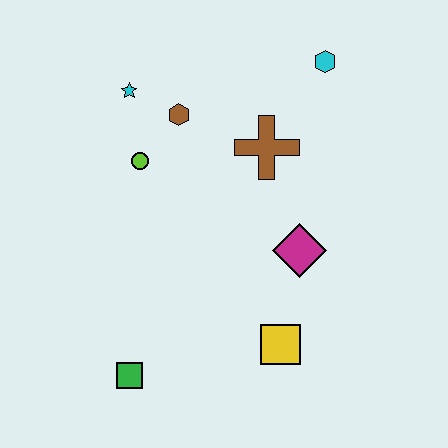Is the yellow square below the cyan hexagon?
Yes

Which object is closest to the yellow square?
The magenta diamond is closest to the yellow square.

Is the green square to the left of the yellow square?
Yes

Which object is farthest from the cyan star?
The yellow square is farthest from the cyan star.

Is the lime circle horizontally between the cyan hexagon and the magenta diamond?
No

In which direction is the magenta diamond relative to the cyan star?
The magenta diamond is to the right of the cyan star.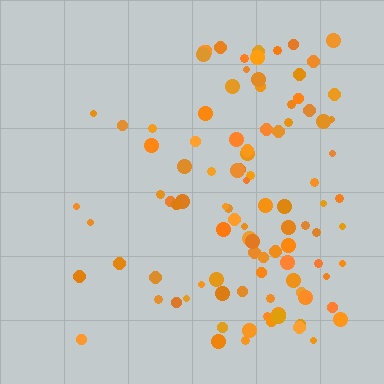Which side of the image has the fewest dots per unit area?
The left.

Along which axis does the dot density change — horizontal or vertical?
Horizontal.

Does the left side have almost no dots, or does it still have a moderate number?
Still a moderate number, just noticeably fewer than the right.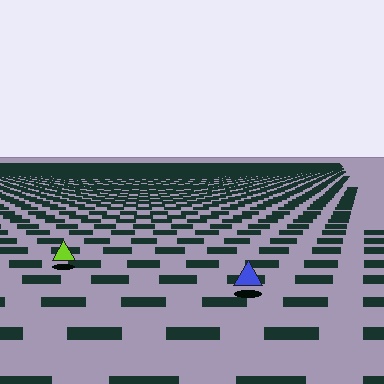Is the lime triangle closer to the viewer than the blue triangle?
No. The blue triangle is closer — you can tell from the texture gradient: the ground texture is coarser near it.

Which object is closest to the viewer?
The blue triangle is closest. The texture marks near it are larger and more spread out.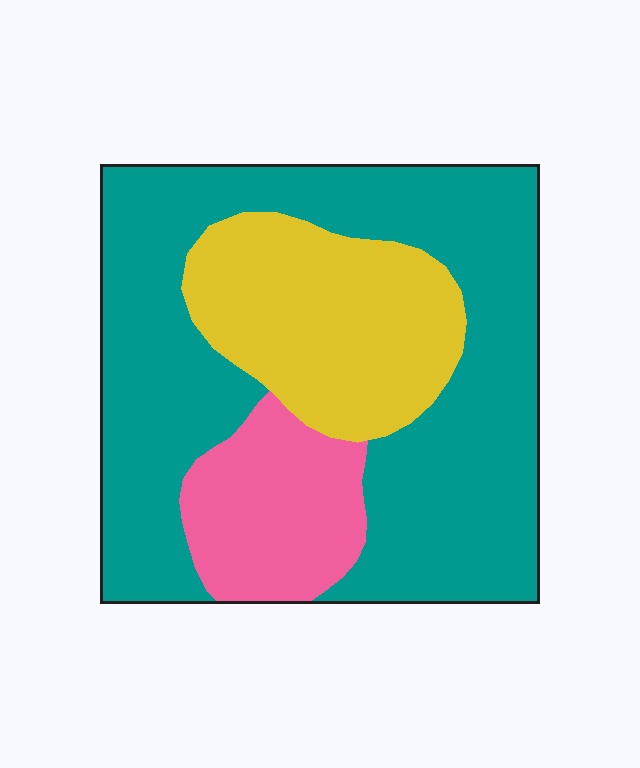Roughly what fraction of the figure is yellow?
Yellow takes up less than a quarter of the figure.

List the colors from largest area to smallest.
From largest to smallest: teal, yellow, pink.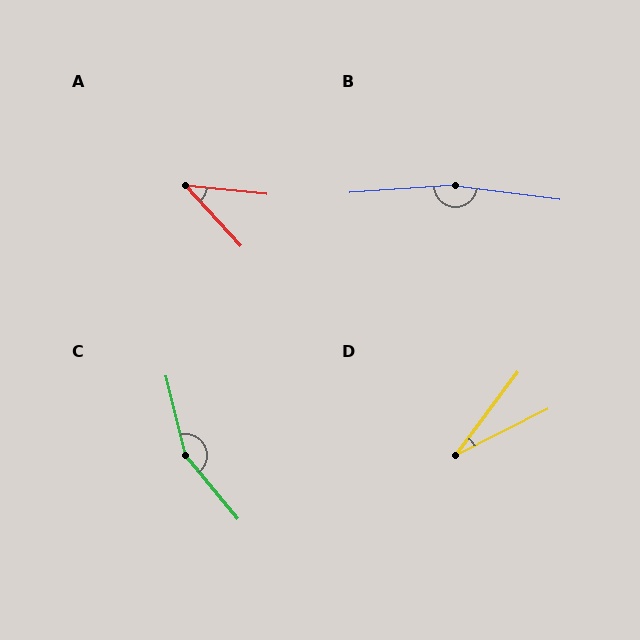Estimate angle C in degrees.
Approximately 154 degrees.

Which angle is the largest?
B, at approximately 169 degrees.